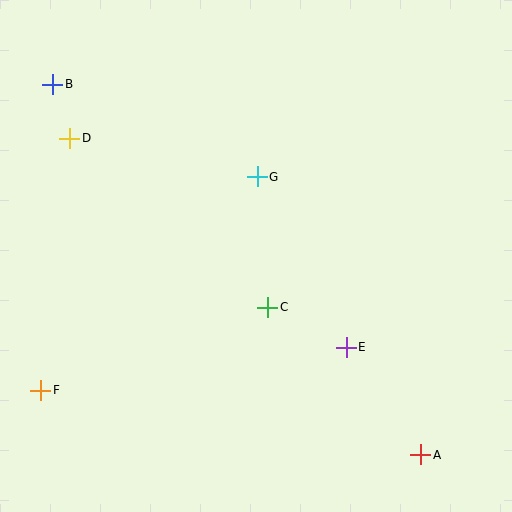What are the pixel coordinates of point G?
Point G is at (257, 177).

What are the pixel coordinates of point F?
Point F is at (41, 390).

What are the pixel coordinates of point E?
Point E is at (346, 347).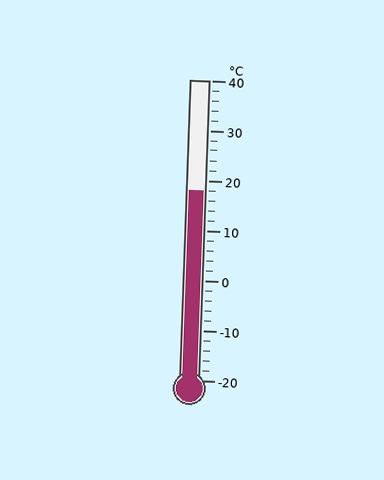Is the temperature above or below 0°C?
The temperature is above 0°C.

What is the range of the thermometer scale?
The thermometer scale ranges from -20°C to 40°C.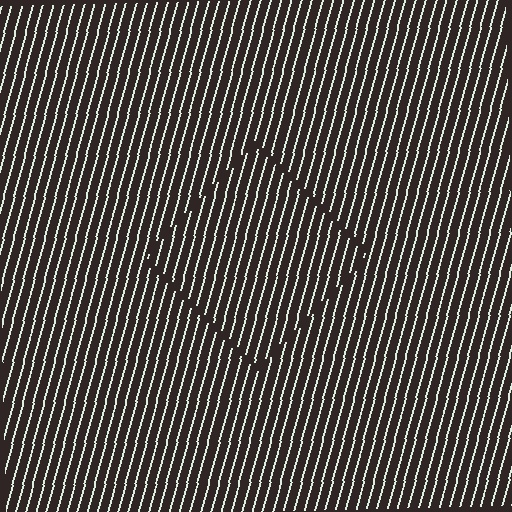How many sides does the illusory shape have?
4 sides — the line-ends trace a square.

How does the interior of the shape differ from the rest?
The interior of the shape contains the same grating, shifted by half a period — the contour is defined by the phase discontinuity where line-ends from the inner and outer gratings abut.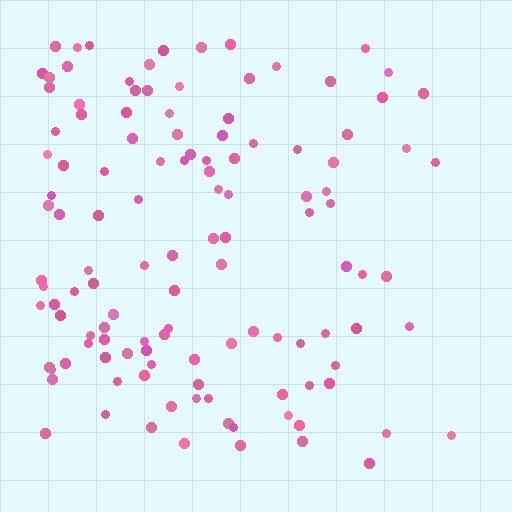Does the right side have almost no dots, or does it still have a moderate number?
Still a moderate number, just noticeably fewer than the left.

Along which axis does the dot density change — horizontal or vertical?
Horizontal.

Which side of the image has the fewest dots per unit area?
The right.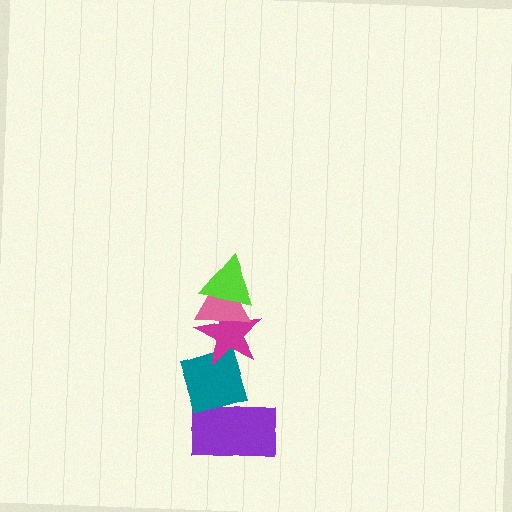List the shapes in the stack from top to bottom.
From top to bottom: the lime triangle, the pink triangle, the magenta star, the teal diamond, the purple rectangle.